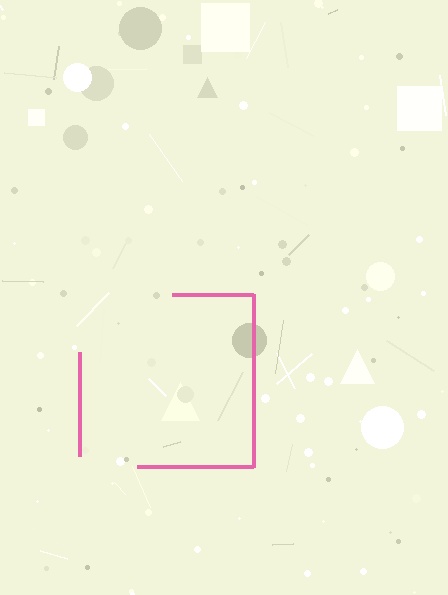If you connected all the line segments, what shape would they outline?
They would outline a square.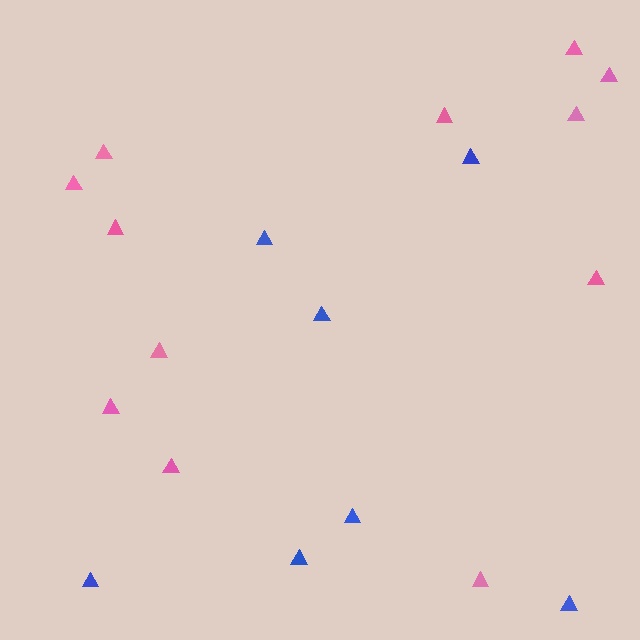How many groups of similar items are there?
There are 2 groups: one group of pink triangles (12) and one group of blue triangles (7).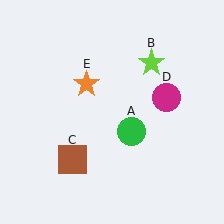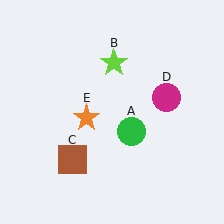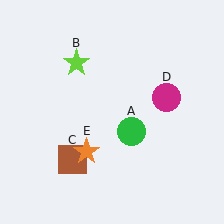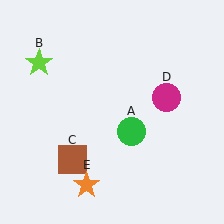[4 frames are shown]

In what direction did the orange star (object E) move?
The orange star (object E) moved down.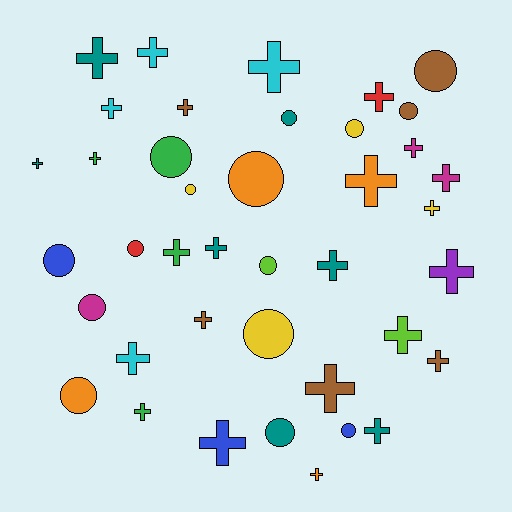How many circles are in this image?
There are 15 circles.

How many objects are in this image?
There are 40 objects.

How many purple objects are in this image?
There is 1 purple object.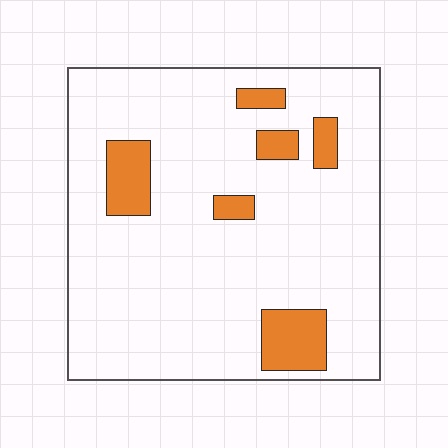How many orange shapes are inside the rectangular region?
6.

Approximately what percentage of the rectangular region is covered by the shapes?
Approximately 10%.